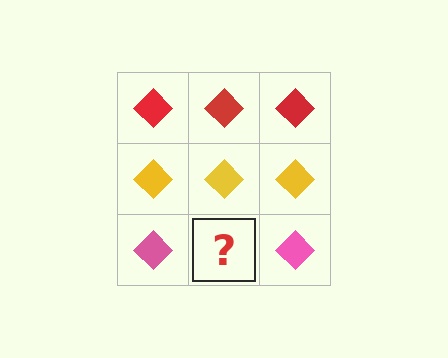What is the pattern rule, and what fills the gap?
The rule is that each row has a consistent color. The gap should be filled with a pink diamond.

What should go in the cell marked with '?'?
The missing cell should contain a pink diamond.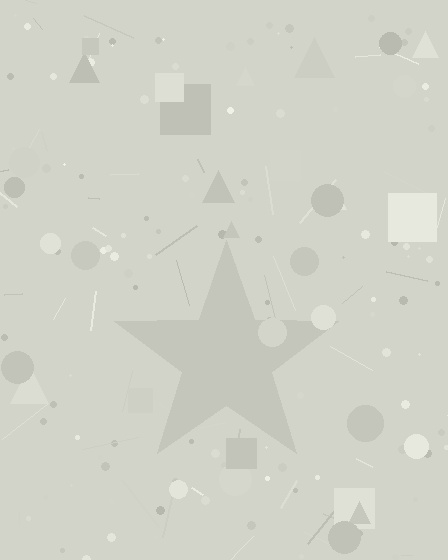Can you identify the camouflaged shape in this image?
The camouflaged shape is a star.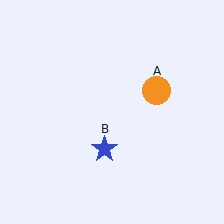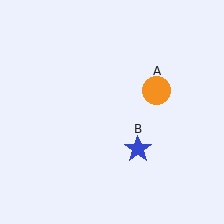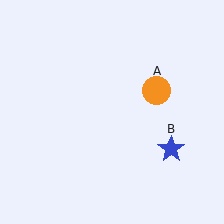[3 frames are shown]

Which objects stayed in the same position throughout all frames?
Orange circle (object A) remained stationary.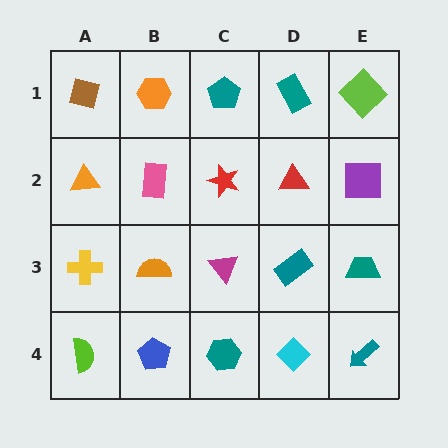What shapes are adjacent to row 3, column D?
A red triangle (row 2, column D), a cyan diamond (row 4, column D), a magenta triangle (row 3, column C), a teal trapezoid (row 3, column E).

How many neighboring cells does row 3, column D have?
4.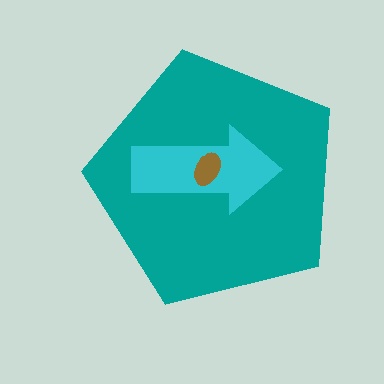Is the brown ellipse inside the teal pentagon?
Yes.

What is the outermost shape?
The teal pentagon.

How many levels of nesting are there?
3.